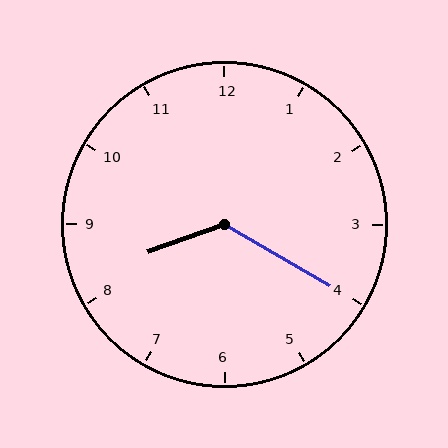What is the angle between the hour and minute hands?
Approximately 130 degrees.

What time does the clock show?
8:20.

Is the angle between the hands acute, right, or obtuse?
It is obtuse.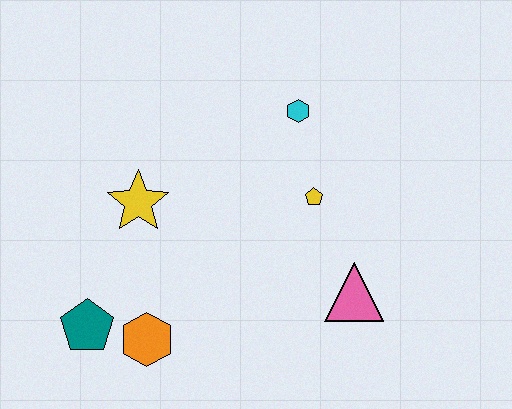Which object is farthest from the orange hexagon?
The cyan hexagon is farthest from the orange hexagon.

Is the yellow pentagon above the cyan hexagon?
No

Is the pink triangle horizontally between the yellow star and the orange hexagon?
No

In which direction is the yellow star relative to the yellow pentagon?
The yellow star is to the left of the yellow pentagon.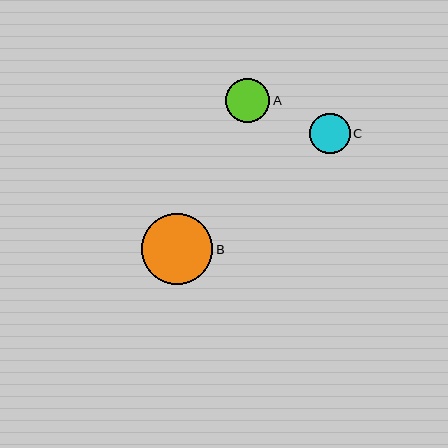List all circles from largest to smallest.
From largest to smallest: B, A, C.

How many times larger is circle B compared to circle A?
Circle B is approximately 1.6 times the size of circle A.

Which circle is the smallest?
Circle C is the smallest with a size of approximately 40 pixels.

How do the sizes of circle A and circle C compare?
Circle A and circle C are approximately the same size.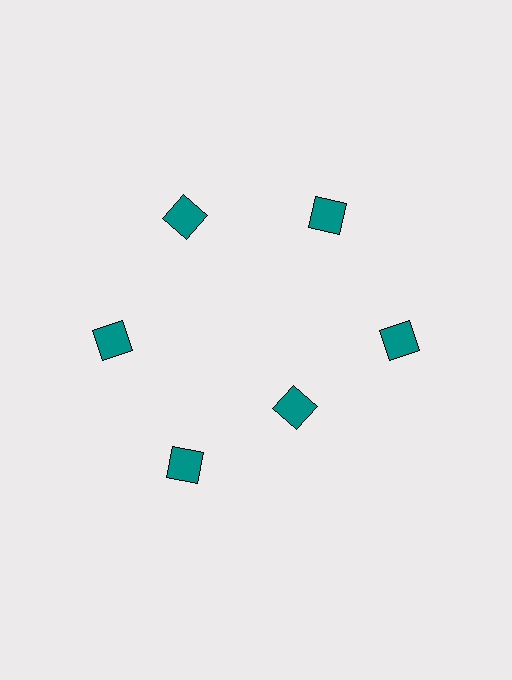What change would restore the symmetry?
The symmetry would be restored by moving it outward, back onto the ring so that all 6 diamonds sit at equal angles and equal distance from the center.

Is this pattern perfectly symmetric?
No. The 6 teal diamonds are arranged in a ring, but one element near the 5 o'clock position is pulled inward toward the center, breaking the 6-fold rotational symmetry.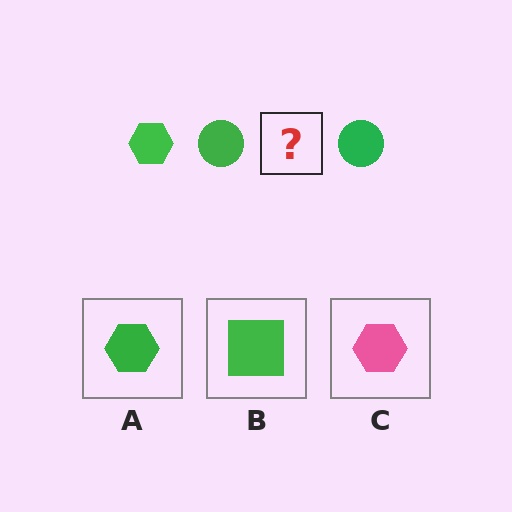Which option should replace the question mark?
Option A.